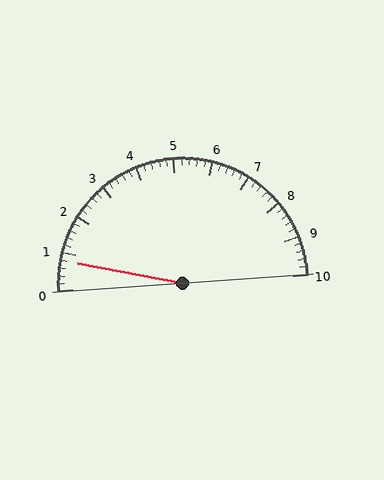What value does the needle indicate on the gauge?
The needle indicates approximately 0.8.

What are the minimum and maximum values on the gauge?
The gauge ranges from 0 to 10.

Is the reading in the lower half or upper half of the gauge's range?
The reading is in the lower half of the range (0 to 10).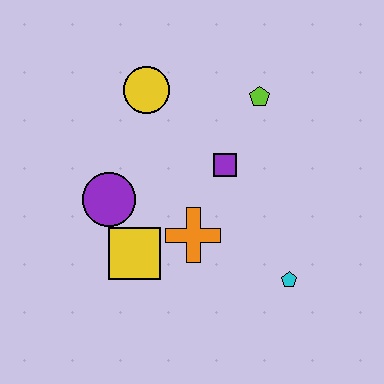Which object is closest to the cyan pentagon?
The orange cross is closest to the cyan pentagon.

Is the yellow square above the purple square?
No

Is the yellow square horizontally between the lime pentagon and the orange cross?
No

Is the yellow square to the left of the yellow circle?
Yes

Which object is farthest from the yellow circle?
The cyan pentagon is farthest from the yellow circle.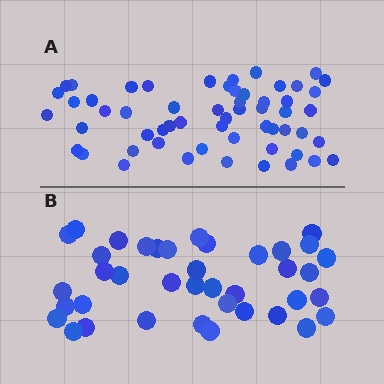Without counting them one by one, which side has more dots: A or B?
Region A (the top region) has more dots.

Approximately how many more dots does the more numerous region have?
Region A has approximately 20 more dots than region B.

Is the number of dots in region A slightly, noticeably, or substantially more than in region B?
Region A has substantially more. The ratio is roughly 1.5 to 1.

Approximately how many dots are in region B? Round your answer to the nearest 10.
About 40 dots. (The exact count is 39, which rounds to 40.)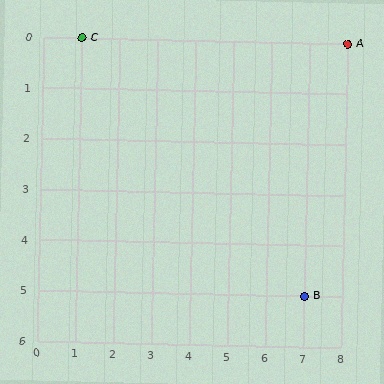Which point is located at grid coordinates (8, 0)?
Point A is at (8, 0).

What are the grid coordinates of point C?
Point C is at grid coordinates (1, 0).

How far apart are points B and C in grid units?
Points B and C are 6 columns and 5 rows apart (about 7.8 grid units diagonally).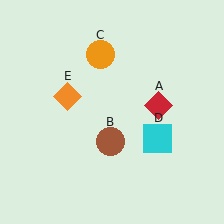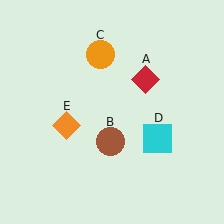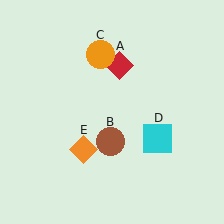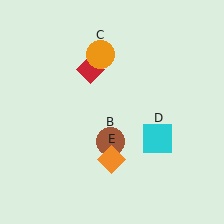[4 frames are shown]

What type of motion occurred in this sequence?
The red diamond (object A), orange diamond (object E) rotated counterclockwise around the center of the scene.